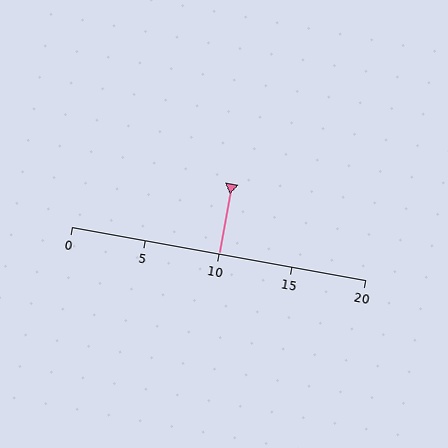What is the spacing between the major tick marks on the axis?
The major ticks are spaced 5 apart.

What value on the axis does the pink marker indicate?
The marker indicates approximately 10.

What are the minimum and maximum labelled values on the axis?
The axis runs from 0 to 20.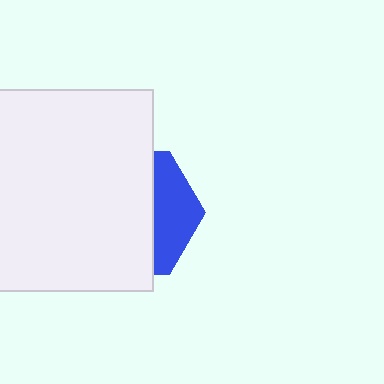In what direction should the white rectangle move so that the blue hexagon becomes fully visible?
The white rectangle should move left. That is the shortest direction to clear the overlap and leave the blue hexagon fully visible.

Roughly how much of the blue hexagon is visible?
A small part of it is visible (roughly 32%).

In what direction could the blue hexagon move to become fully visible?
The blue hexagon could move right. That would shift it out from behind the white rectangle entirely.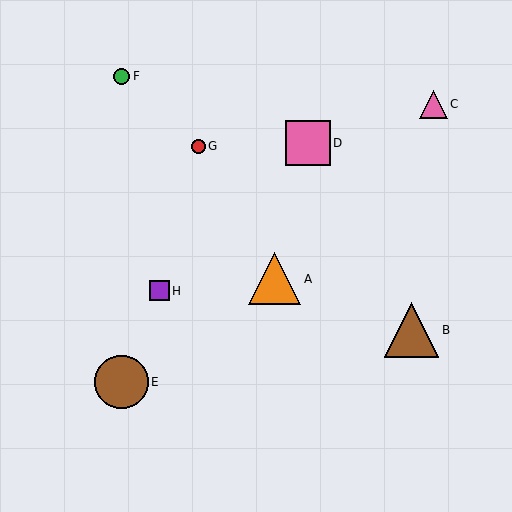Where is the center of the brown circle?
The center of the brown circle is at (121, 382).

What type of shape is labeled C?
Shape C is a pink triangle.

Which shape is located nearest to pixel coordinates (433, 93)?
The pink triangle (labeled C) at (433, 104) is nearest to that location.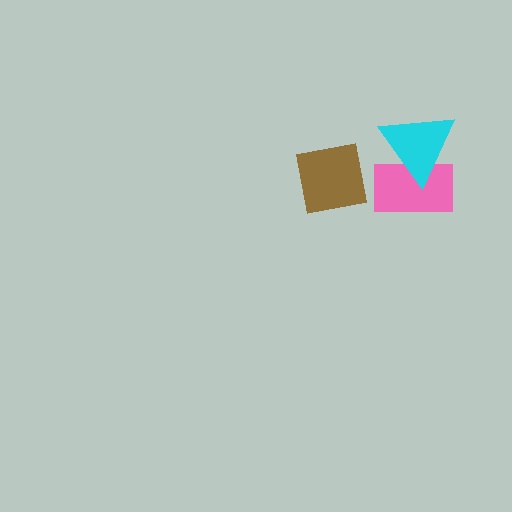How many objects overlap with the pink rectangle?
1 object overlaps with the pink rectangle.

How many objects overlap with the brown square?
0 objects overlap with the brown square.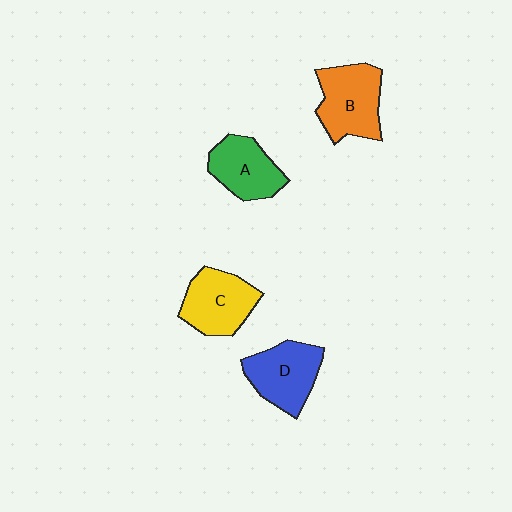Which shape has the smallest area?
Shape A (green).